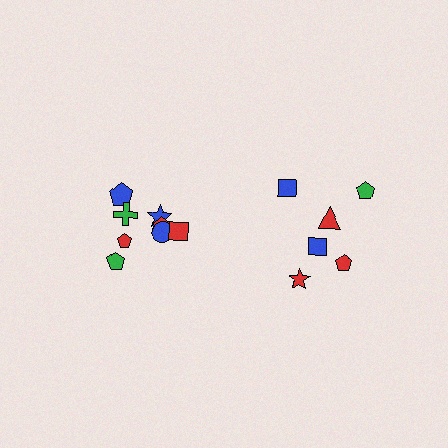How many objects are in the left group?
There are 8 objects.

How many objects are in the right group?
There are 6 objects.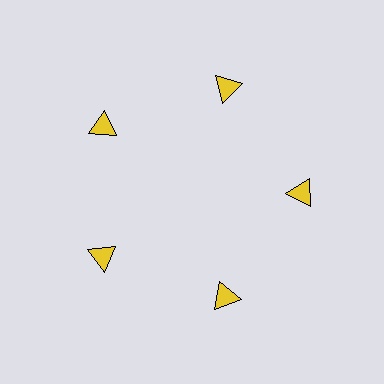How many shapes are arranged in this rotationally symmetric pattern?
There are 5 shapes, arranged in 5 groups of 1.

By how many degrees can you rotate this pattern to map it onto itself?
The pattern maps onto itself every 72 degrees of rotation.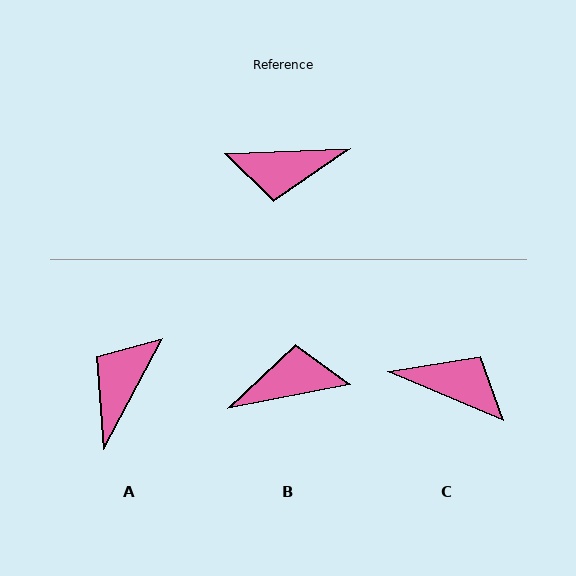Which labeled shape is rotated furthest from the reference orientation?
B, about 171 degrees away.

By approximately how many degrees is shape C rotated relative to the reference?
Approximately 155 degrees counter-clockwise.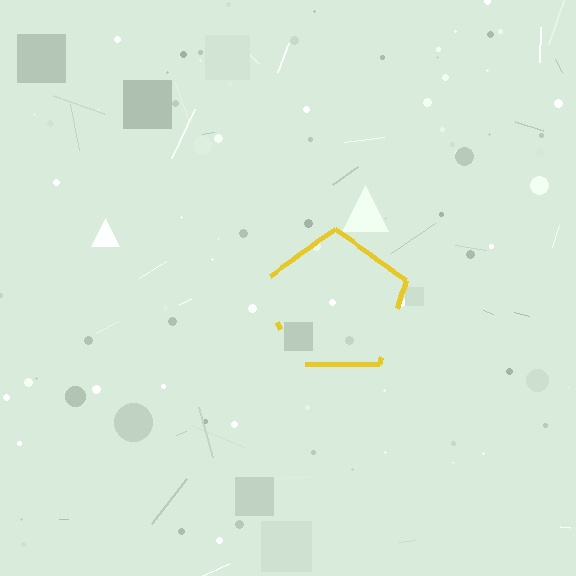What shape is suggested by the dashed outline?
The dashed outline suggests a pentagon.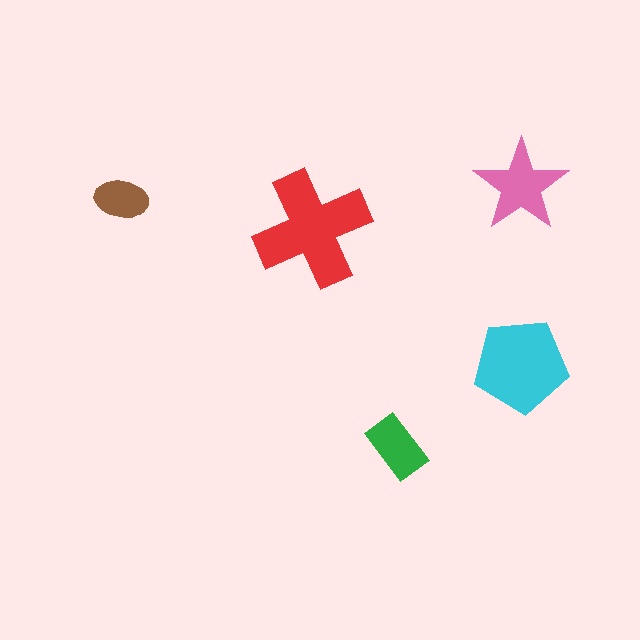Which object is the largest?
The red cross.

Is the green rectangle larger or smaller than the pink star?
Smaller.